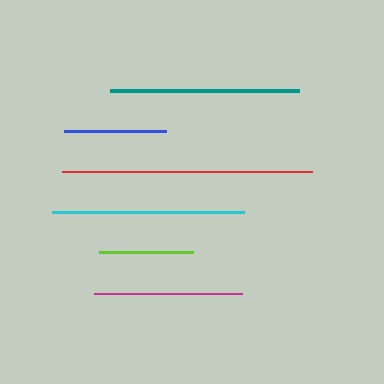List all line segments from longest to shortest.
From longest to shortest: red, cyan, teal, magenta, blue, lime.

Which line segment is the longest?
The red line is the longest at approximately 250 pixels.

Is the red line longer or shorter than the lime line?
The red line is longer than the lime line.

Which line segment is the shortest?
The lime line is the shortest at approximately 94 pixels.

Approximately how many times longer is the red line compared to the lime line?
The red line is approximately 2.6 times the length of the lime line.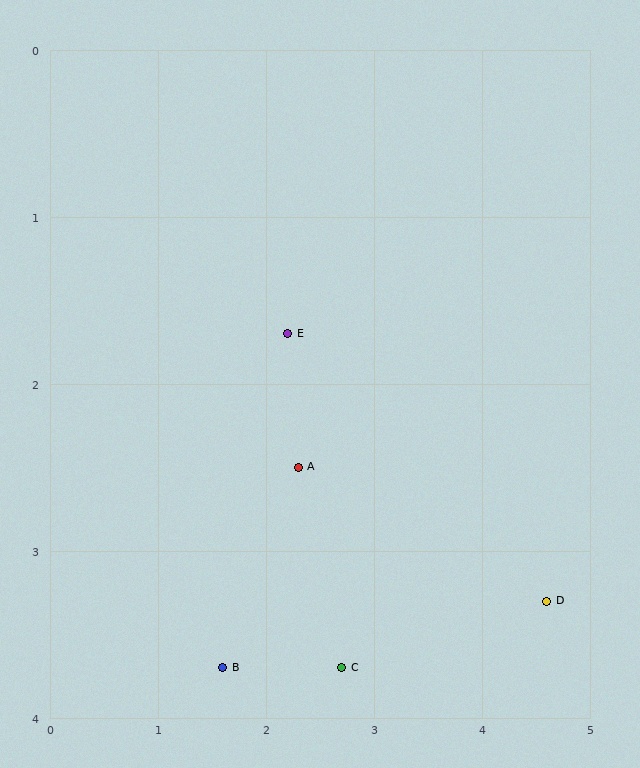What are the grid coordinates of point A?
Point A is at approximately (2.3, 2.5).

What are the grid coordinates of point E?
Point E is at approximately (2.2, 1.7).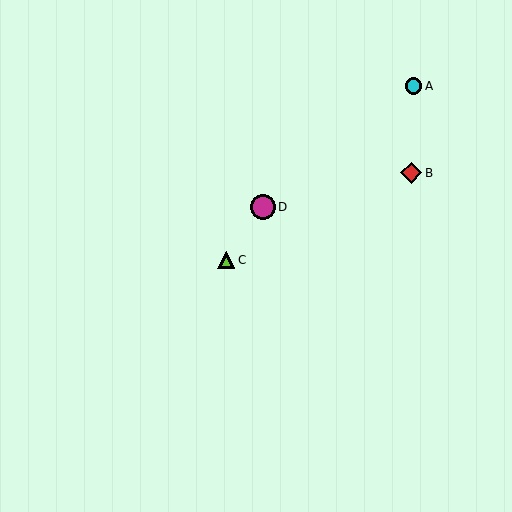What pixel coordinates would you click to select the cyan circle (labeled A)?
Click at (413, 86) to select the cyan circle A.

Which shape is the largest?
The magenta circle (labeled D) is the largest.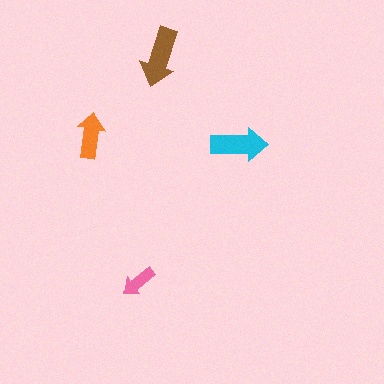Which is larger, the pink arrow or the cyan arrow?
The cyan one.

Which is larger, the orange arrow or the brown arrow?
The brown one.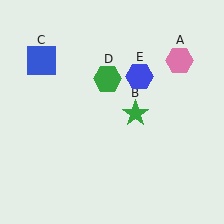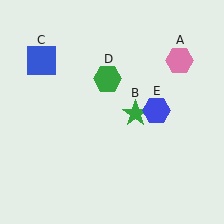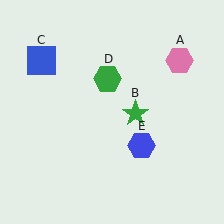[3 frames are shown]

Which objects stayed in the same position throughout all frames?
Pink hexagon (object A) and green star (object B) and blue square (object C) and green hexagon (object D) remained stationary.